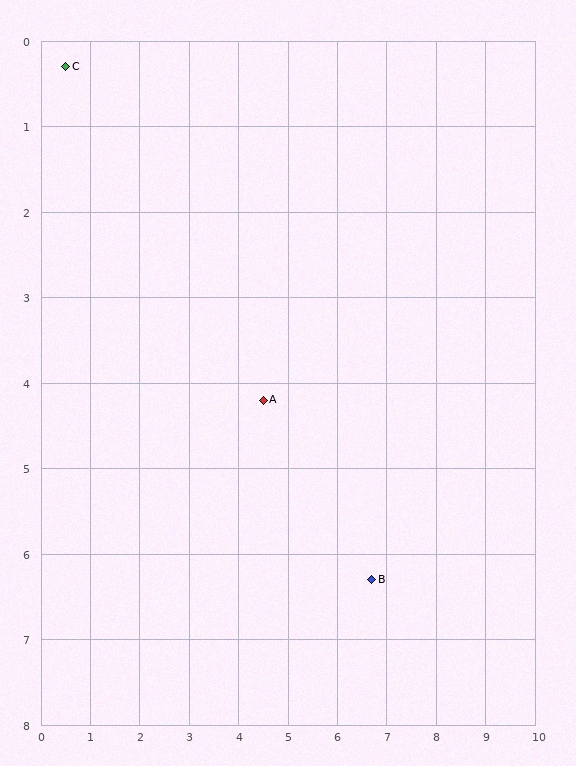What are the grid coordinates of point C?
Point C is at approximately (0.5, 0.3).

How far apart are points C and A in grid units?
Points C and A are about 5.6 grid units apart.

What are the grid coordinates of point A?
Point A is at approximately (4.5, 4.2).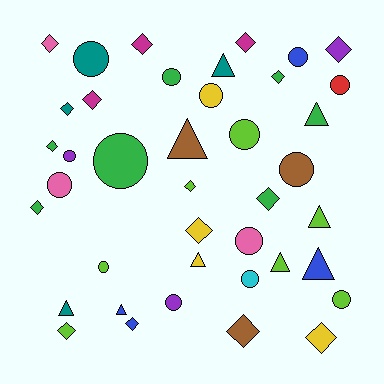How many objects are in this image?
There are 40 objects.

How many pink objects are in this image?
There are 3 pink objects.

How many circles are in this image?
There are 15 circles.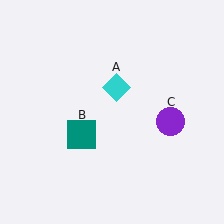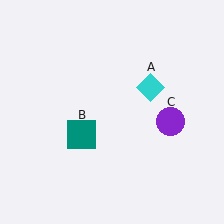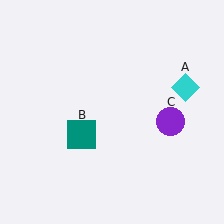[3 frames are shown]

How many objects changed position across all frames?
1 object changed position: cyan diamond (object A).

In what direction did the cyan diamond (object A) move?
The cyan diamond (object A) moved right.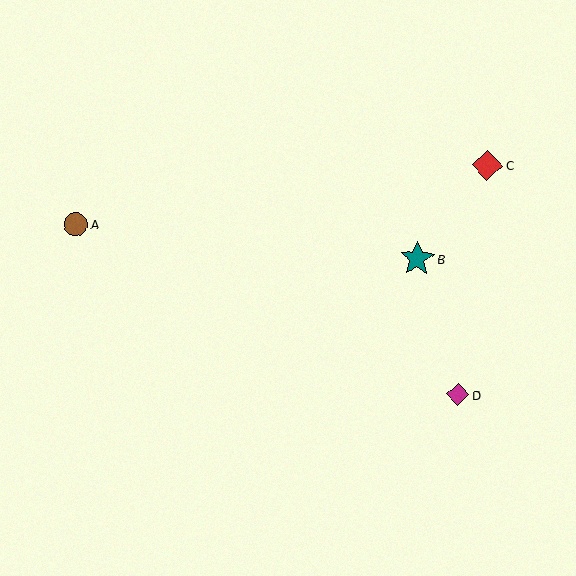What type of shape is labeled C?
Shape C is a red diamond.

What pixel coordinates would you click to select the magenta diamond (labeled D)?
Click at (458, 395) to select the magenta diamond D.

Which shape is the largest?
The teal star (labeled B) is the largest.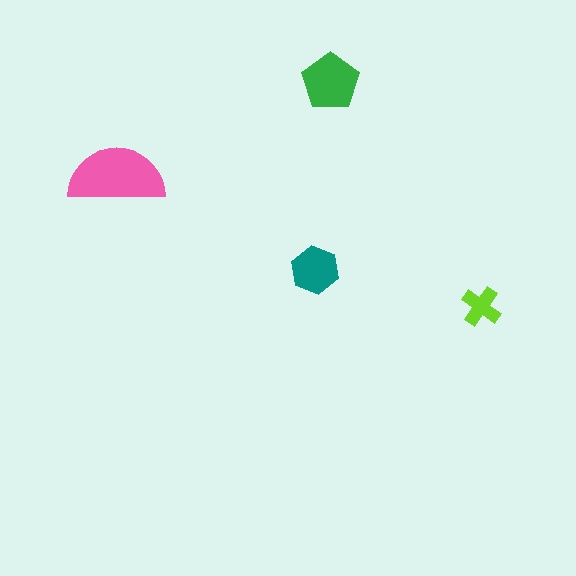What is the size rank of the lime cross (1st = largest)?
4th.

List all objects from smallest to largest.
The lime cross, the teal hexagon, the green pentagon, the pink semicircle.